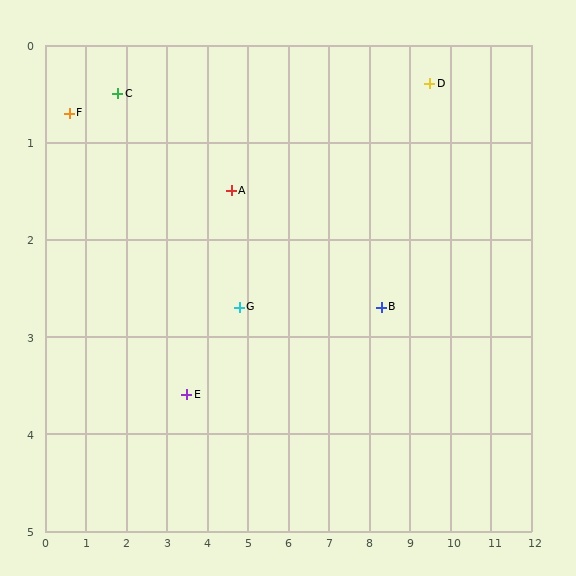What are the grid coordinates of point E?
Point E is at approximately (3.5, 3.6).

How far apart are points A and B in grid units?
Points A and B are about 3.9 grid units apart.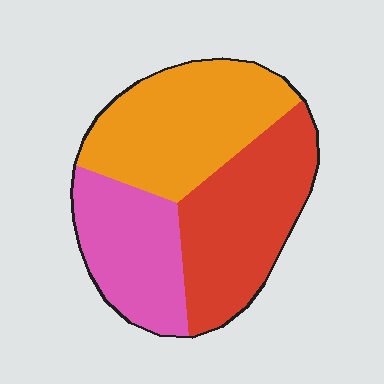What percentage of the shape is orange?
Orange takes up between a third and a half of the shape.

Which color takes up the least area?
Pink, at roughly 25%.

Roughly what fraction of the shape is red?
Red takes up about three eighths (3/8) of the shape.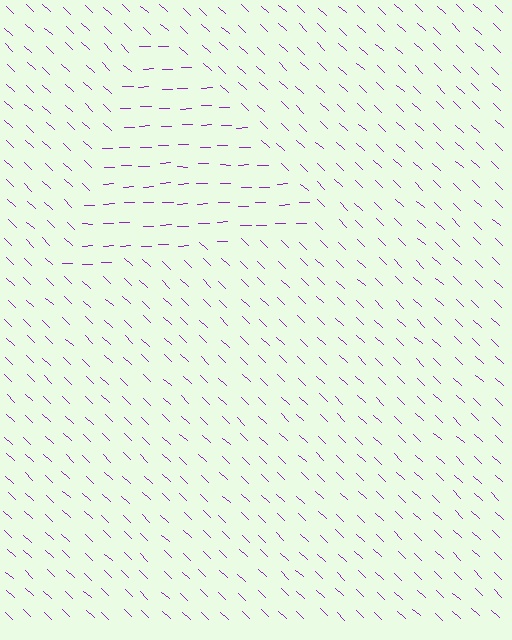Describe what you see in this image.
The image is filled with small purple line segments. A triangle region in the image has lines oriented differently from the surrounding lines, creating a visible texture boundary.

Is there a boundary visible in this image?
Yes, there is a texture boundary formed by a change in line orientation.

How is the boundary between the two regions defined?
The boundary is defined purely by a change in line orientation (approximately 45 degrees difference). All lines are the same color and thickness.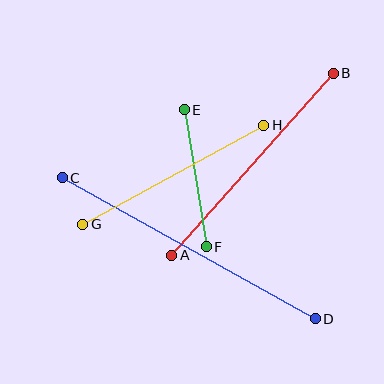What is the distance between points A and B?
The distance is approximately 243 pixels.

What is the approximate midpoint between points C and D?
The midpoint is at approximately (189, 248) pixels.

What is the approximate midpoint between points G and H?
The midpoint is at approximately (173, 175) pixels.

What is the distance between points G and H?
The distance is approximately 206 pixels.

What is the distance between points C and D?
The distance is approximately 290 pixels.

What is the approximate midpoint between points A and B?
The midpoint is at approximately (252, 164) pixels.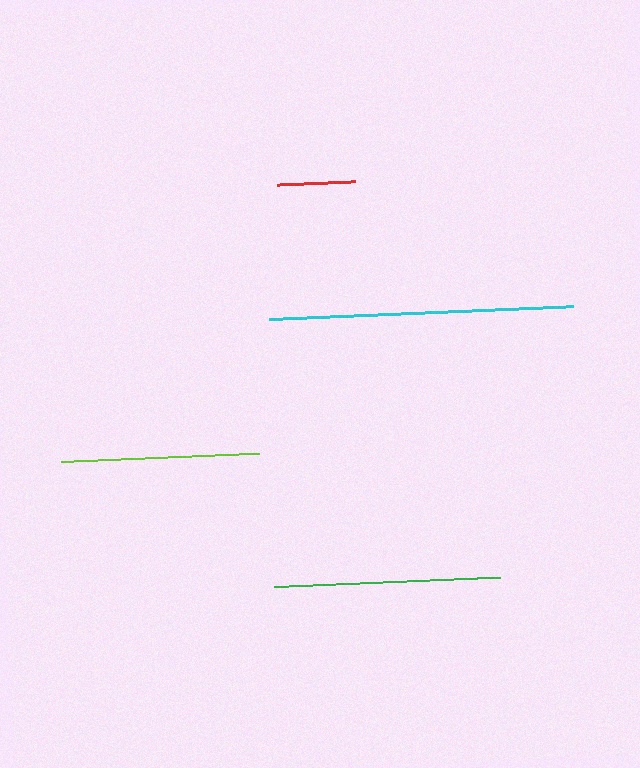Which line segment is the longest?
The cyan line is the longest at approximately 304 pixels.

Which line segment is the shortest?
The red line is the shortest at approximately 79 pixels.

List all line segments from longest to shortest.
From longest to shortest: cyan, green, lime, red.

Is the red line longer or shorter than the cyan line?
The cyan line is longer than the red line.